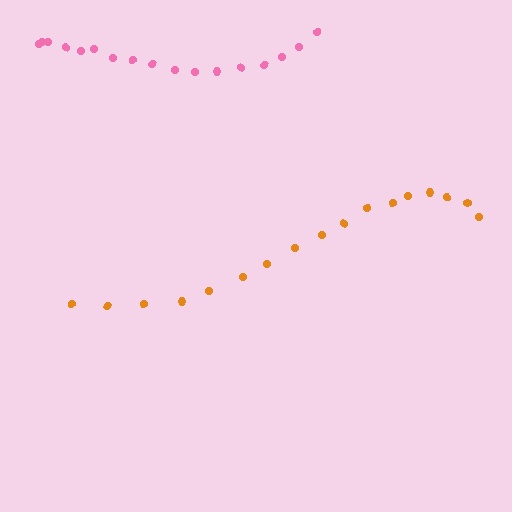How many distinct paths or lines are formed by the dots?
There are 2 distinct paths.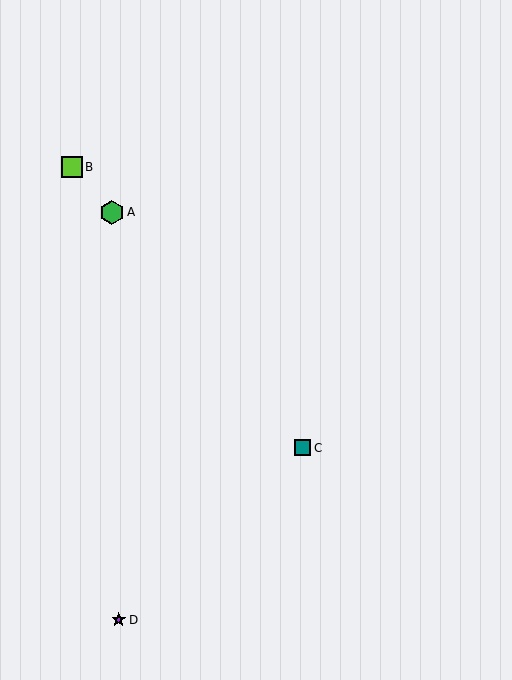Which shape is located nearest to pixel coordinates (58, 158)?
The lime square (labeled B) at (72, 167) is nearest to that location.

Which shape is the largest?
The green hexagon (labeled A) is the largest.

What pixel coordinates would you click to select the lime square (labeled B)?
Click at (72, 167) to select the lime square B.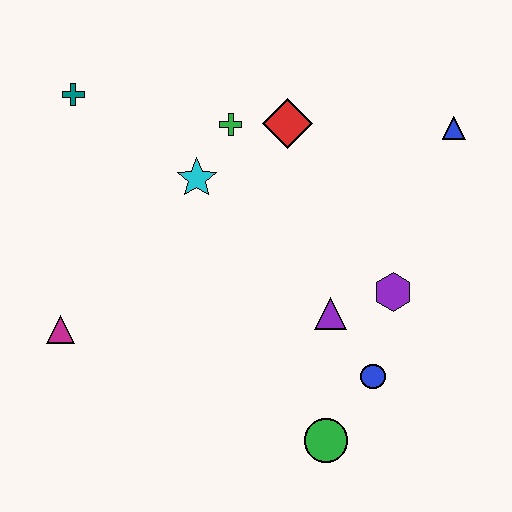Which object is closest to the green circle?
The blue circle is closest to the green circle.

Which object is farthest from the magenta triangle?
The blue triangle is farthest from the magenta triangle.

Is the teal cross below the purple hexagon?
No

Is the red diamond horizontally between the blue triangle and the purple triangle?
No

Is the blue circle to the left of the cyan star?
No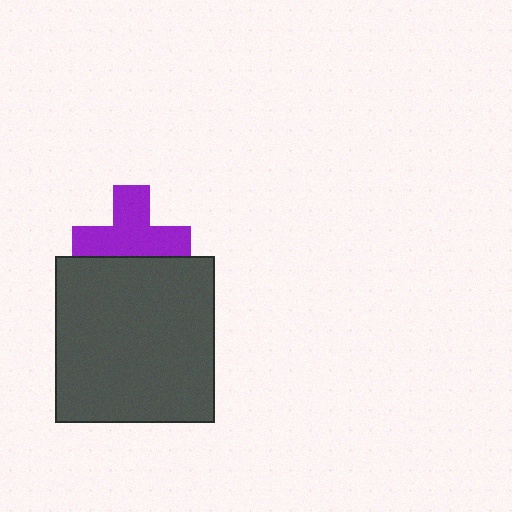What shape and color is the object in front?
The object in front is a dark gray rectangle.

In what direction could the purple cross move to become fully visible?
The purple cross could move up. That would shift it out from behind the dark gray rectangle entirely.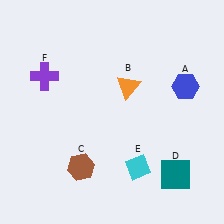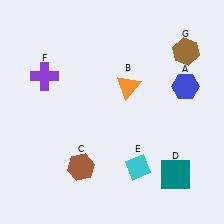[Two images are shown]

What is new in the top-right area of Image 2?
A brown hexagon (G) was added in the top-right area of Image 2.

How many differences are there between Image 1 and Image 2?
There is 1 difference between the two images.